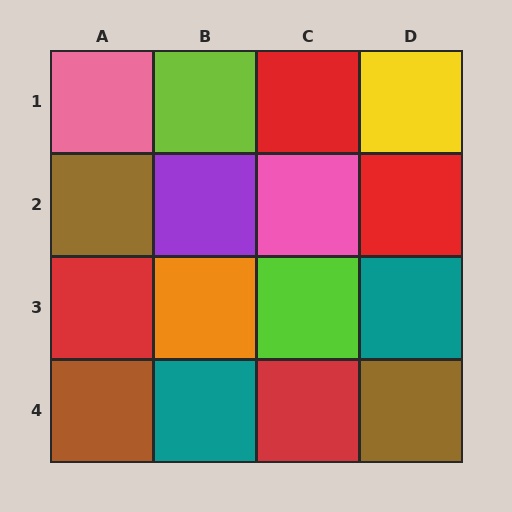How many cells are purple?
1 cell is purple.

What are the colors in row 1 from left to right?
Pink, lime, red, yellow.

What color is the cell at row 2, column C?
Pink.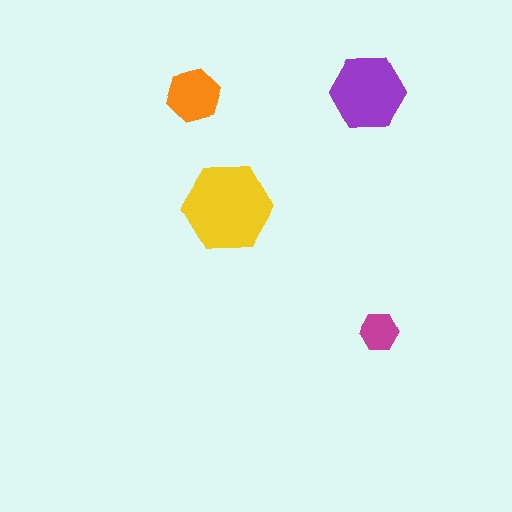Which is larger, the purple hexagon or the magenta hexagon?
The purple one.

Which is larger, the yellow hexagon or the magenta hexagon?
The yellow one.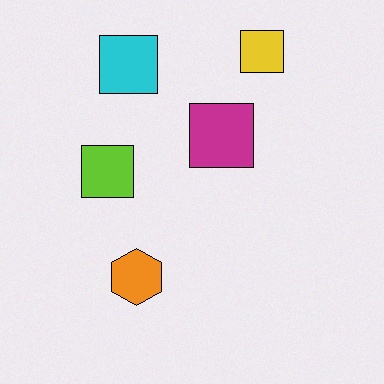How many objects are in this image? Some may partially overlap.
There are 5 objects.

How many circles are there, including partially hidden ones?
There are no circles.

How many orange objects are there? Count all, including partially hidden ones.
There is 1 orange object.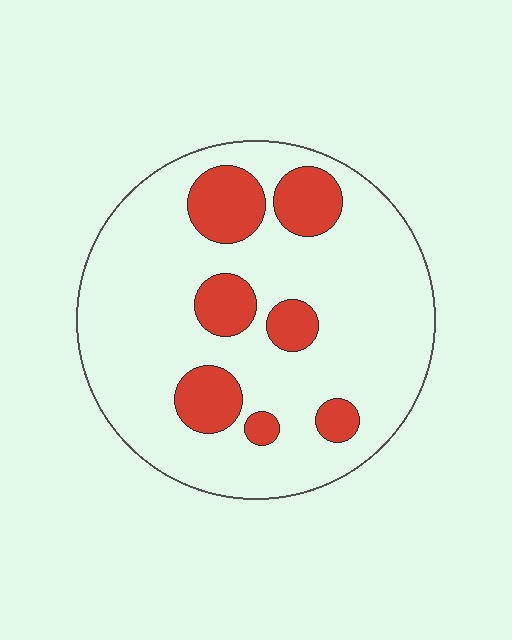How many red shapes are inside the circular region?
7.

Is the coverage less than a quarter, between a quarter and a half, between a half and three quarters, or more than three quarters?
Less than a quarter.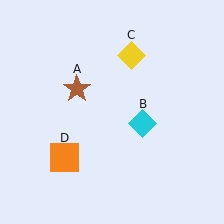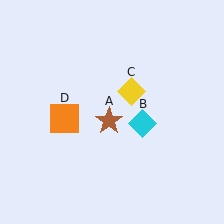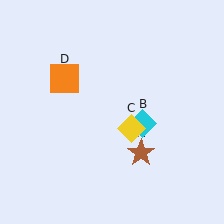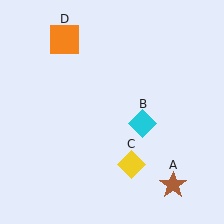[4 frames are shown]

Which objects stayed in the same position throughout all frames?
Cyan diamond (object B) remained stationary.